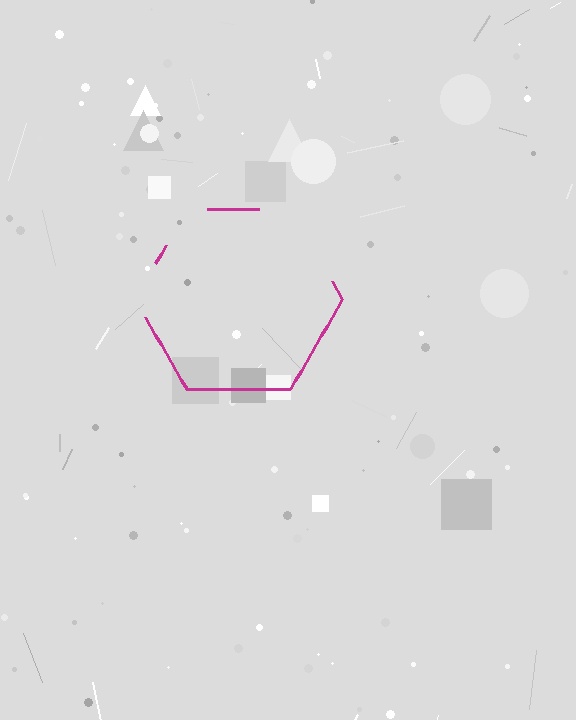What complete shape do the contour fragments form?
The contour fragments form a hexagon.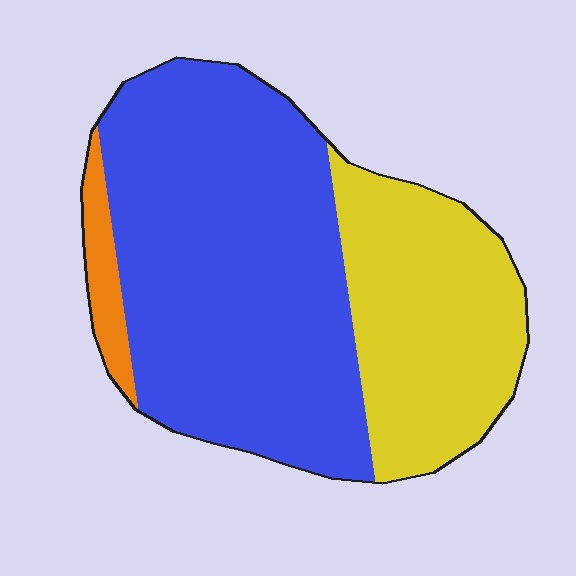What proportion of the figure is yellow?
Yellow covers roughly 30% of the figure.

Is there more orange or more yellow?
Yellow.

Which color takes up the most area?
Blue, at roughly 60%.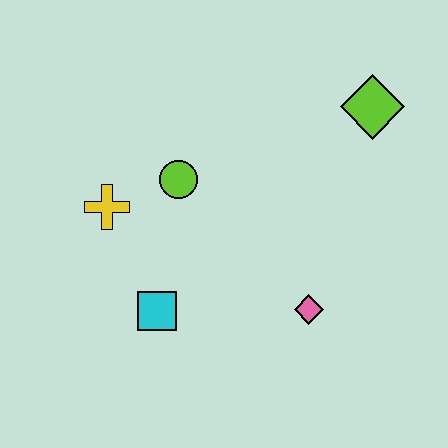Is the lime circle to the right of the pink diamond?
No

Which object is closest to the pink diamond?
The cyan square is closest to the pink diamond.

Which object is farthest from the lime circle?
The lime diamond is farthest from the lime circle.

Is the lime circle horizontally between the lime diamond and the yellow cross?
Yes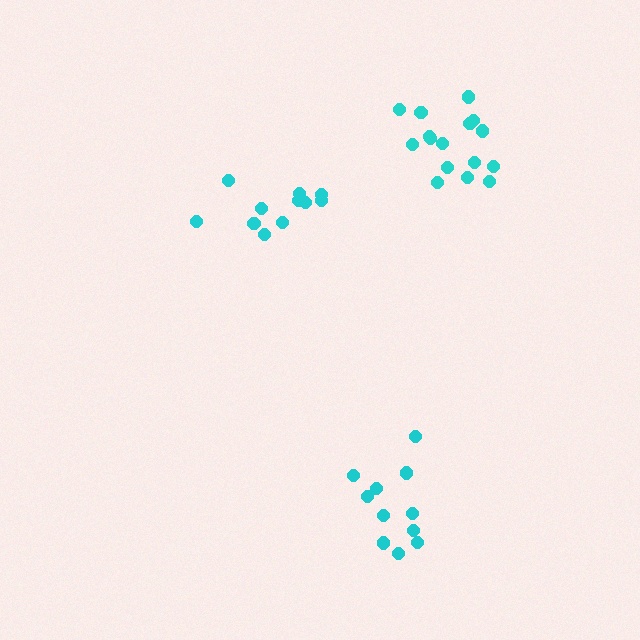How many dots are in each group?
Group 1: 11 dots, Group 2: 11 dots, Group 3: 17 dots (39 total).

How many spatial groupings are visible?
There are 3 spatial groupings.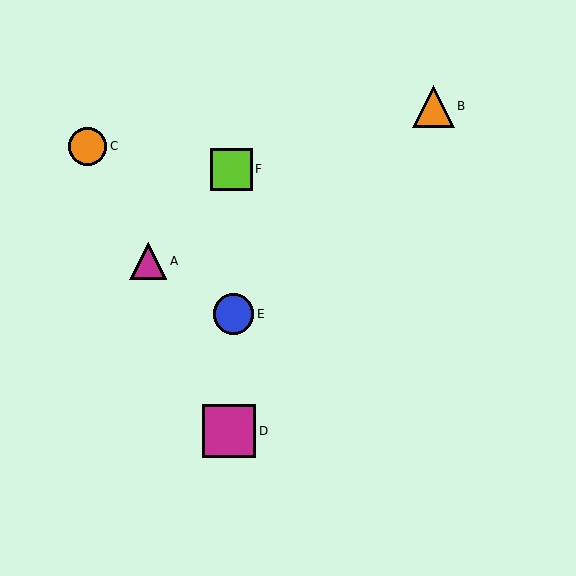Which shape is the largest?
The magenta square (labeled D) is the largest.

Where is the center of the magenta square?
The center of the magenta square is at (229, 431).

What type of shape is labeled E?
Shape E is a blue circle.